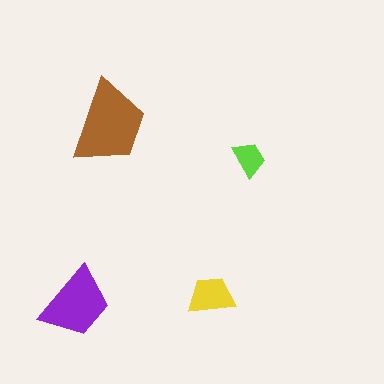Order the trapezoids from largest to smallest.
the brown one, the purple one, the yellow one, the lime one.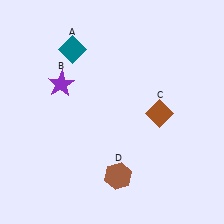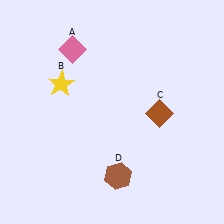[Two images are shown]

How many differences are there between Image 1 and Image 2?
There are 2 differences between the two images.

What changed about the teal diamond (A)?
In Image 1, A is teal. In Image 2, it changed to pink.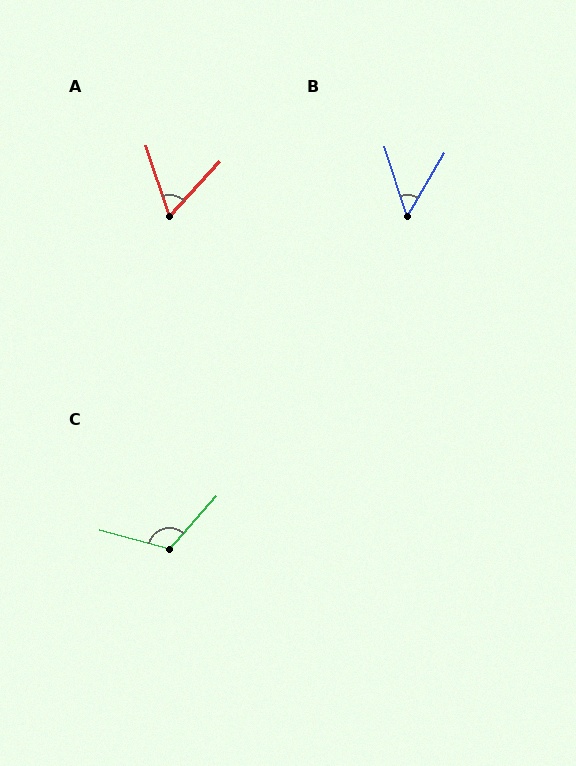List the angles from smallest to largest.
B (49°), A (61°), C (116°).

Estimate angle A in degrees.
Approximately 61 degrees.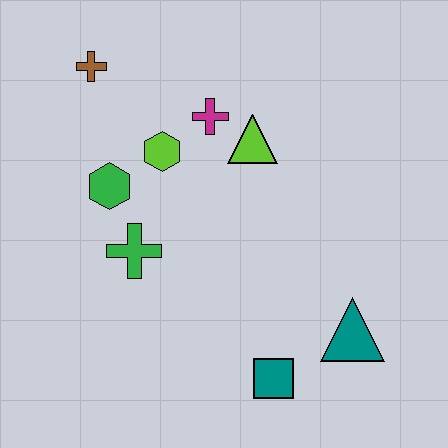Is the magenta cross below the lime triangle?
No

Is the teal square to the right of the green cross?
Yes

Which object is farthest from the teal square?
The brown cross is farthest from the teal square.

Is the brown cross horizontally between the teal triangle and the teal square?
No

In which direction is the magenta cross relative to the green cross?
The magenta cross is above the green cross.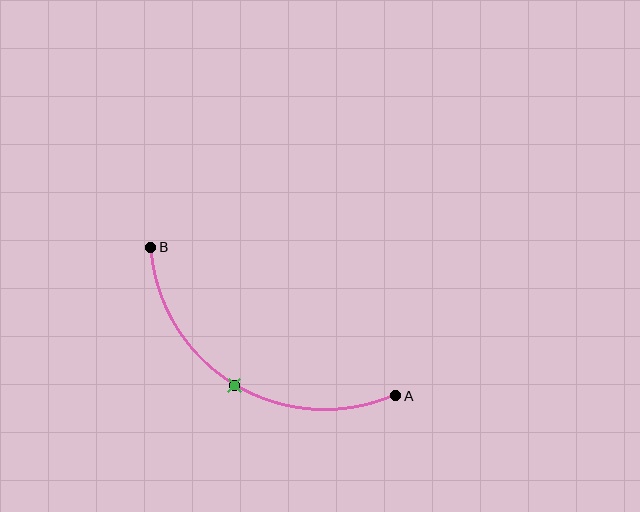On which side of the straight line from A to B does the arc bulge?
The arc bulges below the straight line connecting A and B.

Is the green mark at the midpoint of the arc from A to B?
Yes. The green mark lies on the arc at equal arc-length from both A and B — it is the arc midpoint.